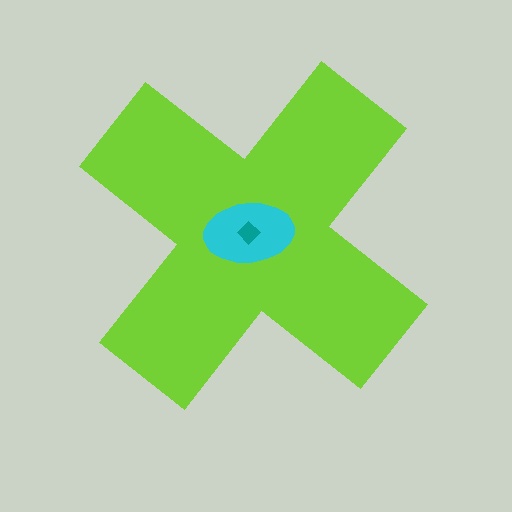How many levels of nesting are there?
3.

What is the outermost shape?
The lime cross.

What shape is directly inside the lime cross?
The cyan ellipse.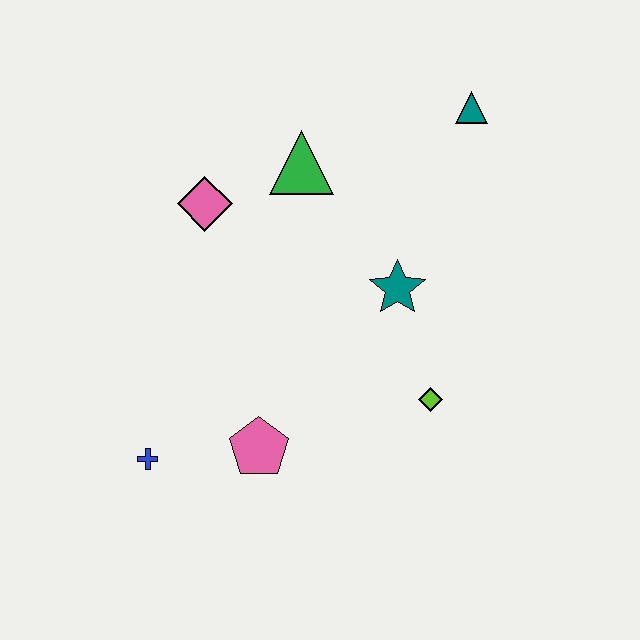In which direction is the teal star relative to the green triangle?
The teal star is below the green triangle.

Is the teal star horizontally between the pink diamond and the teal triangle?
Yes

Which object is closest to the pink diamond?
The green triangle is closest to the pink diamond.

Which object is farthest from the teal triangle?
The blue cross is farthest from the teal triangle.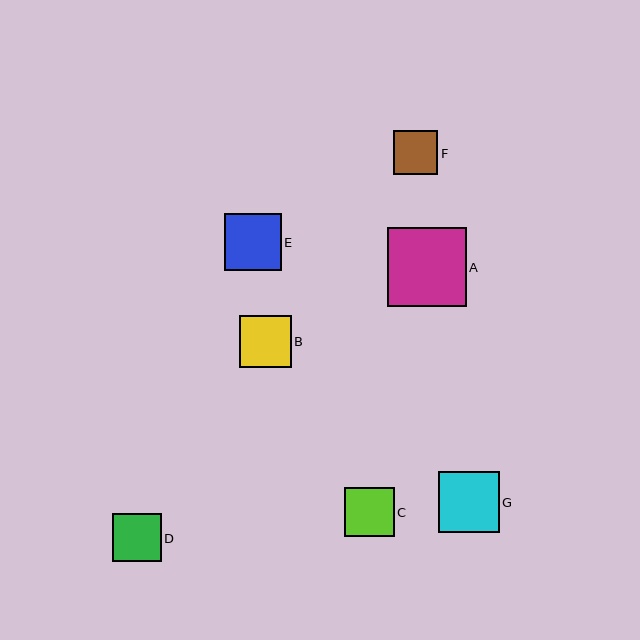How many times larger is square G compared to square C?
Square G is approximately 1.2 times the size of square C.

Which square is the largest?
Square A is the largest with a size of approximately 79 pixels.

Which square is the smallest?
Square F is the smallest with a size of approximately 44 pixels.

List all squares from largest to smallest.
From largest to smallest: A, G, E, B, C, D, F.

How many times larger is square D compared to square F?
Square D is approximately 1.1 times the size of square F.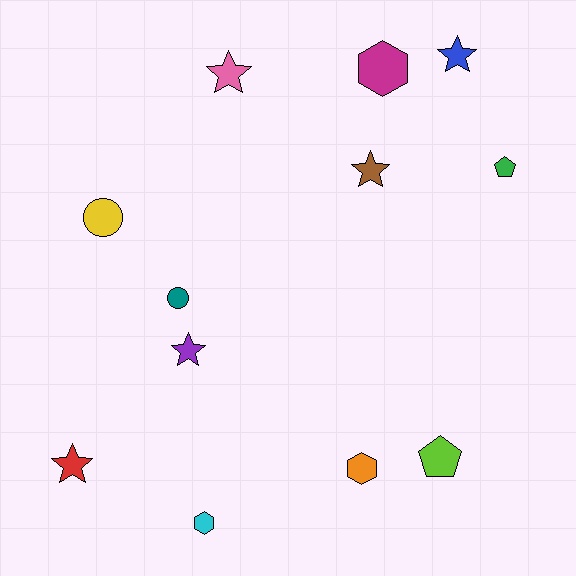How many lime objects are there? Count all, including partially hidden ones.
There is 1 lime object.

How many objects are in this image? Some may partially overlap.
There are 12 objects.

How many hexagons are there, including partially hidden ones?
There are 3 hexagons.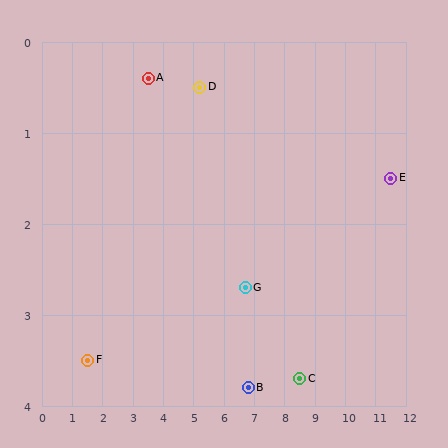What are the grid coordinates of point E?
Point E is at approximately (11.5, 1.5).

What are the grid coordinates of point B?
Point B is at approximately (6.8, 3.8).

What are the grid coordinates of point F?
Point F is at approximately (1.5, 3.5).